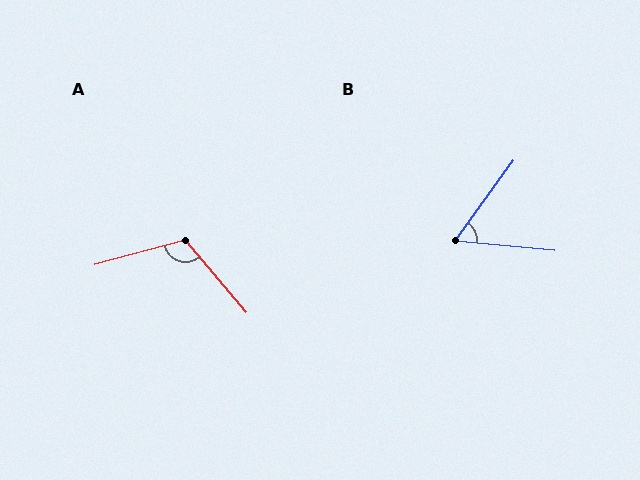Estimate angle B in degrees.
Approximately 59 degrees.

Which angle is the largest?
A, at approximately 115 degrees.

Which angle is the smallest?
B, at approximately 59 degrees.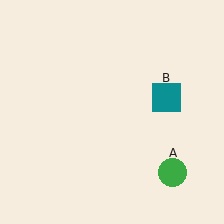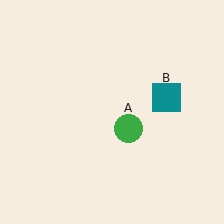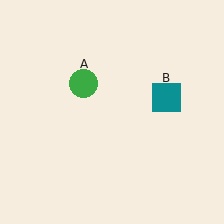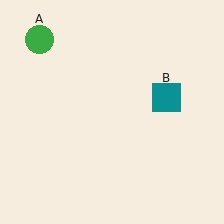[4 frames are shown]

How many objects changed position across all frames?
1 object changed position: green circle (object A).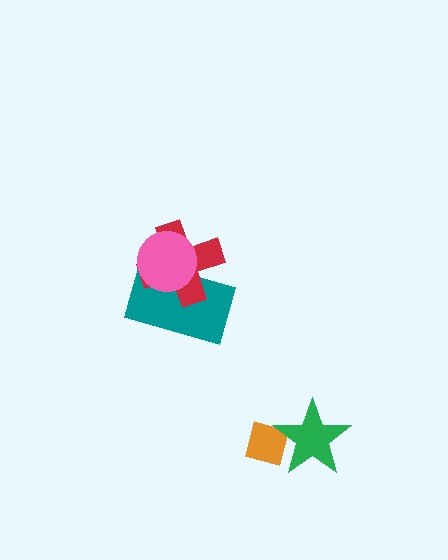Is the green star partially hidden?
No, no other shape covers it.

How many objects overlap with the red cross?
2 objects overlap with the red cross.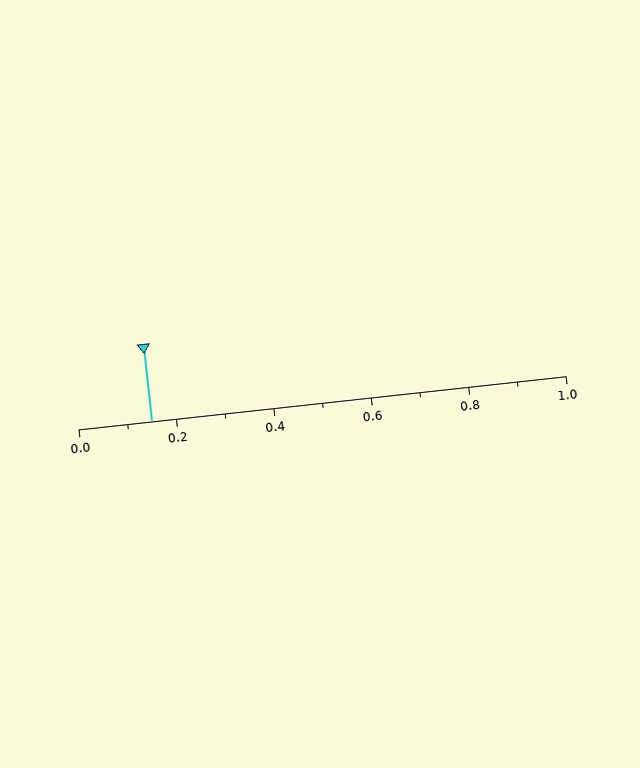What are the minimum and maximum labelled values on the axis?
The axis runs from 0.0 to 1.0.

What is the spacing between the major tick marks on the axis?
The major ticks are spaced 0.2 apart.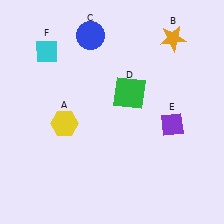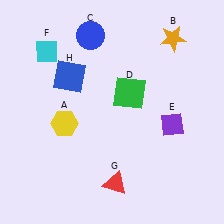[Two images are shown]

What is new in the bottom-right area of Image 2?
A red triangle (G) was added in the bottom-right area of Image 2.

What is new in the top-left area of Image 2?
A blue square (H) was added in the top-left area of Image 2.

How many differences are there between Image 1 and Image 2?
There are 2 differences between the two images.